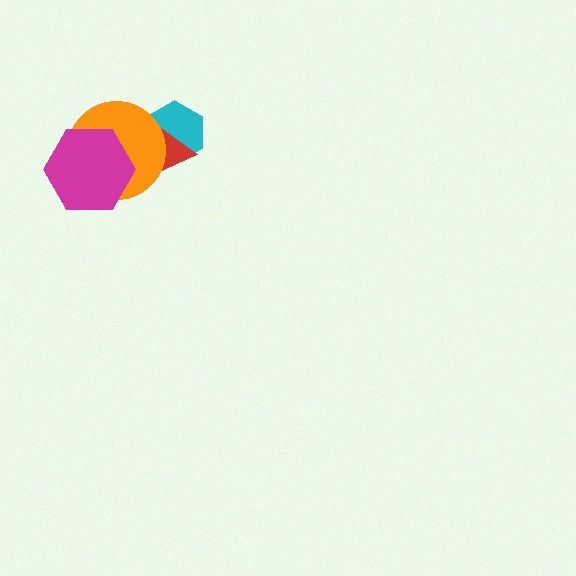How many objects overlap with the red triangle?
2 objects overlap with the red triangle.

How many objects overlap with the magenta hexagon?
1 object overlaps with the magenta hexagon.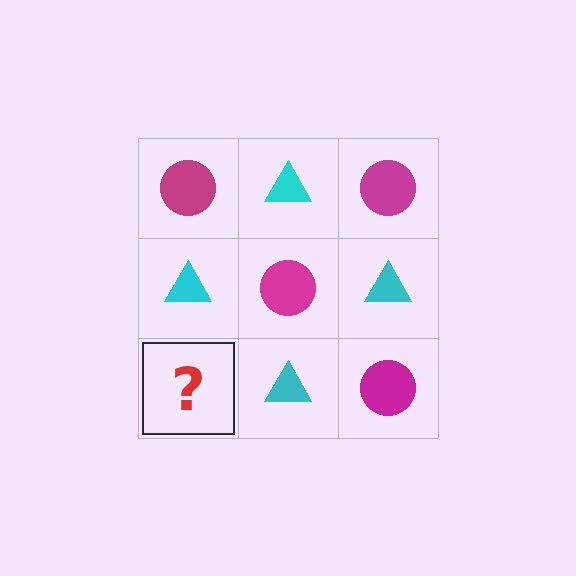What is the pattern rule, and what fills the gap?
The rule is that it alternates magenta circle and cyan triangle in a checkerboard pattern. The gap should be filled with a magenta circle.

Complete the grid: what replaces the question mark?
The question mark should be replaced with a magenta circle.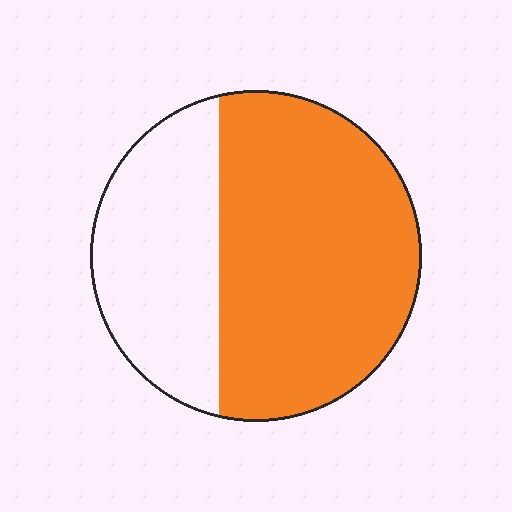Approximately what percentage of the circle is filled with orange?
Approximately 65%.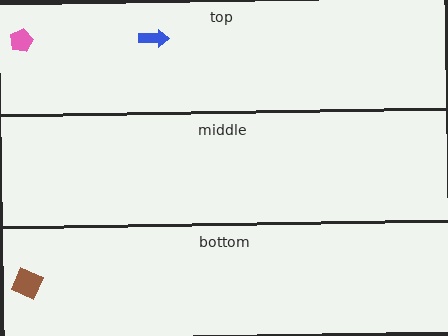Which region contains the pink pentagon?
The top region.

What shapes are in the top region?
The blue arrow, the pink pentagon.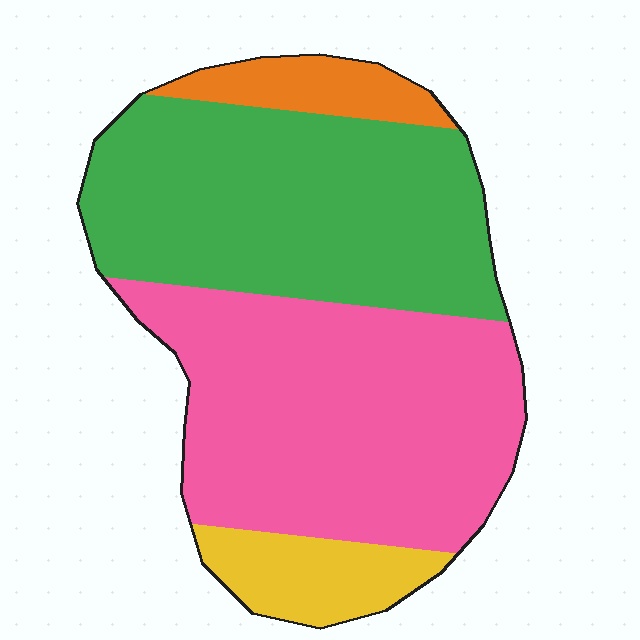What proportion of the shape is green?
Green covers roughly 40% of the shape.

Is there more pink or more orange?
Pink.